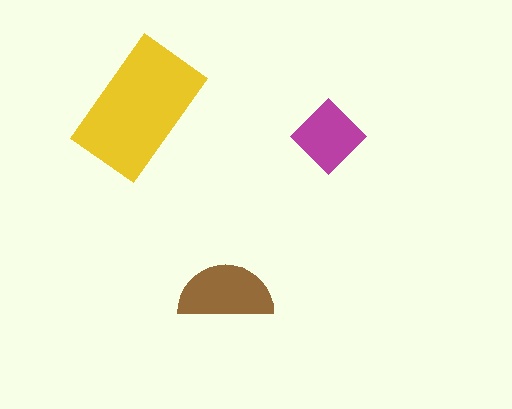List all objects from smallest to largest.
The magenta diamond, the brown semicircle, the yellow rectangle.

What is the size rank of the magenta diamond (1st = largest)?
3rd.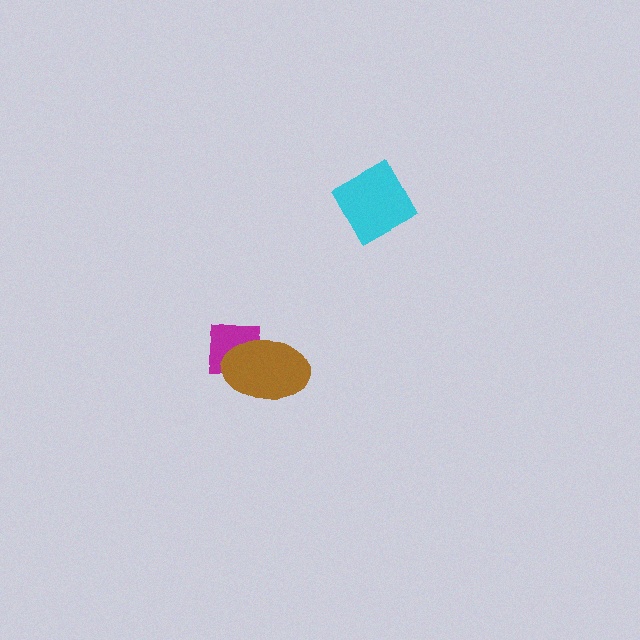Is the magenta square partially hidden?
Yes, it is partially covered by another shape.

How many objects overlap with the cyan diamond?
0 objects overlap with the cyan diamond.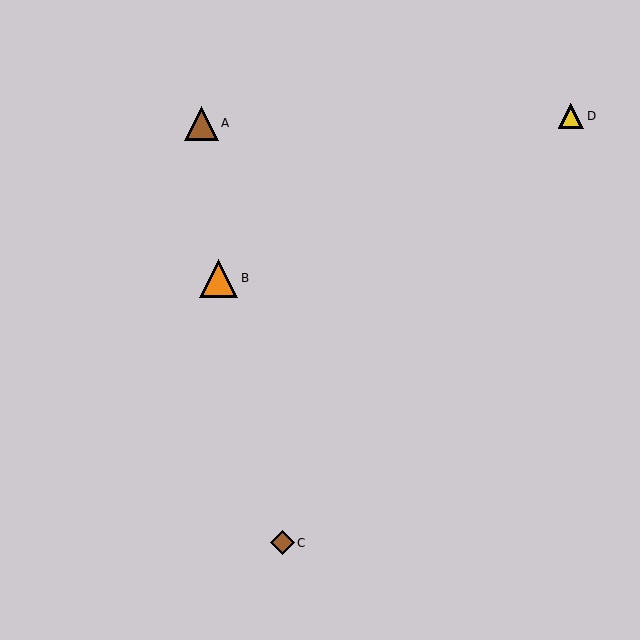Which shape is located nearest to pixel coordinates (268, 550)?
The brown diamond (labeled C) at (282, 543) is nearest to that location.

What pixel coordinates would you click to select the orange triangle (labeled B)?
Click at (219, 278) to select the orange triangle B.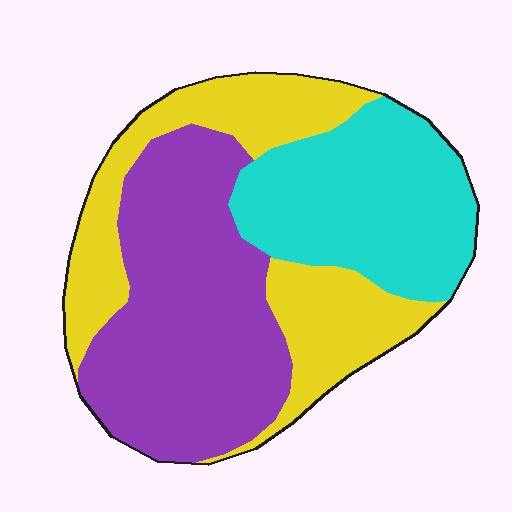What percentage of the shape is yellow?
Yellow covers about 30% of the shape.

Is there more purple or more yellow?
Purple.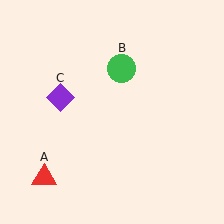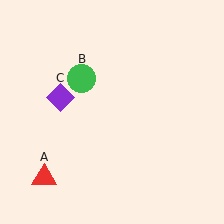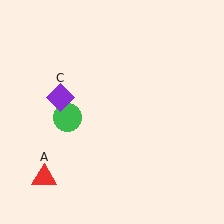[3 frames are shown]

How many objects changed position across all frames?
1 object changed position: green circle (object B).